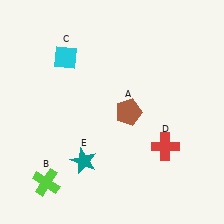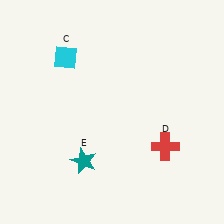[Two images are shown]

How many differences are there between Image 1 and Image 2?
There are 2 differences between the two images.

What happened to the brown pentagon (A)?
The brown pentagon (A) was removed in Image 2. It was in the bottom-right area of Image 1.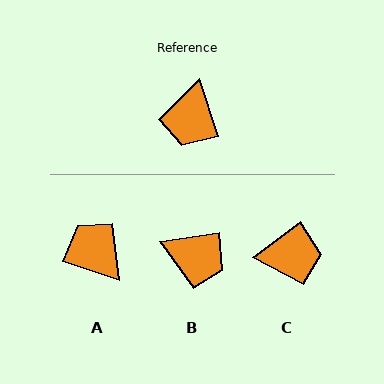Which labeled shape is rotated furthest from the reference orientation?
A, about 127 degrees away.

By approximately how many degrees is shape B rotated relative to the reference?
Approximately 80 degrees counter-clockwise.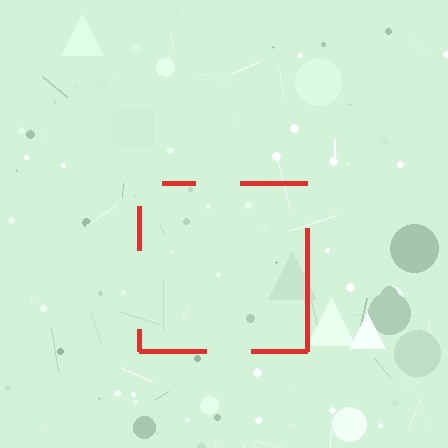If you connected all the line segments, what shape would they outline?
They would outline a square.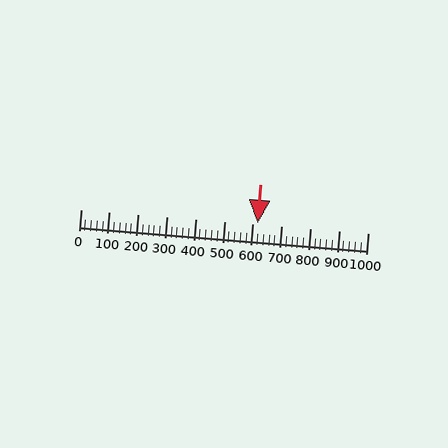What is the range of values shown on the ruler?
The ruler shows values from 0 to 1000.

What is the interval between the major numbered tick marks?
The major tick marks are spaced 100 units apart.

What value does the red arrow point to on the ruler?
The red arrow points to approximately 618.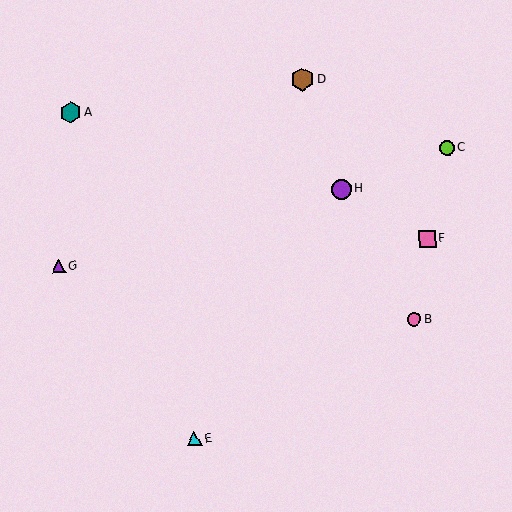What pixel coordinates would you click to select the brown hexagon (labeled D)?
Click at (302, 79) to select the brown hexagon D.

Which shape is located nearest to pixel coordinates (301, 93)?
The brown hexagon (labeled D) at (302, 79) is nearest to that location.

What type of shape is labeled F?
Shape F is a pink square.